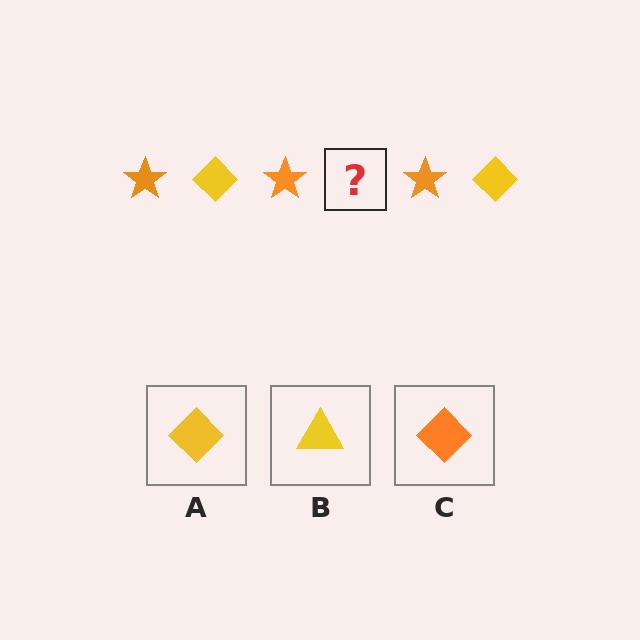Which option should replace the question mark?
Option A.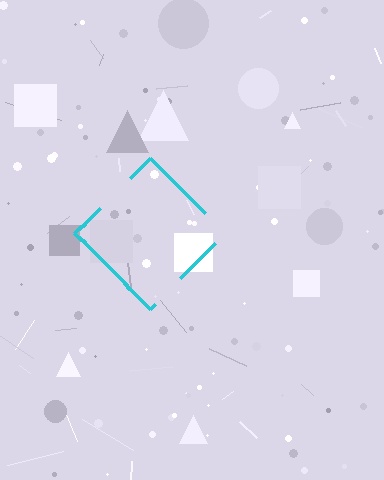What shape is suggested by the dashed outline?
The dashed outline suggests a diamond.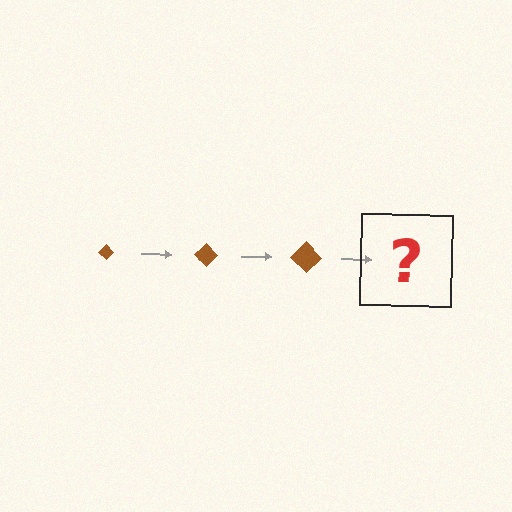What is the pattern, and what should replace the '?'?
The pattern is that the diamond gets progressively larger each step. The '?' should be a brown diamond, larger than the previous one.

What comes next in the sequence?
The next element should be a brown diamond, larger than the previous one.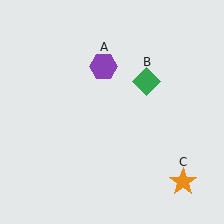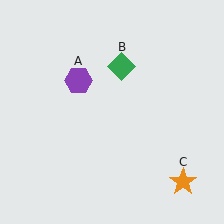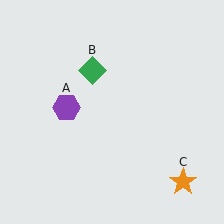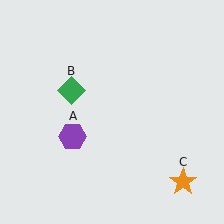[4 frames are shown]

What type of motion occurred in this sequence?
The purple hexagon (object A), green diamond (object B) rotated counterclockwise around the center of the scene.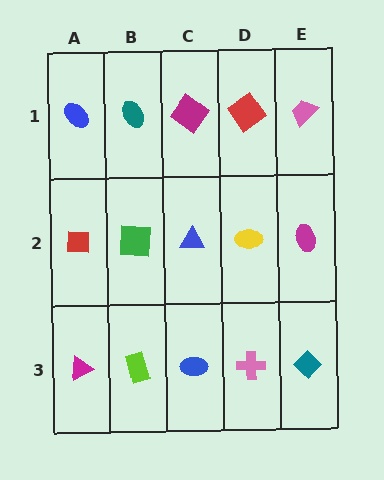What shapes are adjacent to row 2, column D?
A red diamond (row 1, column D), a pink cross (row 3, column D), a blue triangle (row 2, column C), a magenta ellipse (row 2, column E).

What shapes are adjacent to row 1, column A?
A red square (row 2, column A), a teal ellipse (row 1, column B).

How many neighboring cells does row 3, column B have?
3.